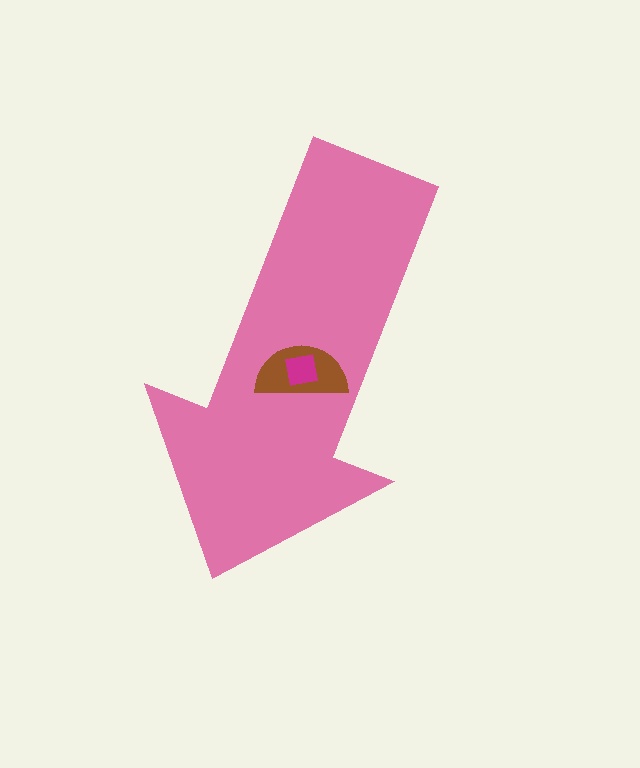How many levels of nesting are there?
3.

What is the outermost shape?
The pink arrow.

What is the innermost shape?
The magenta square.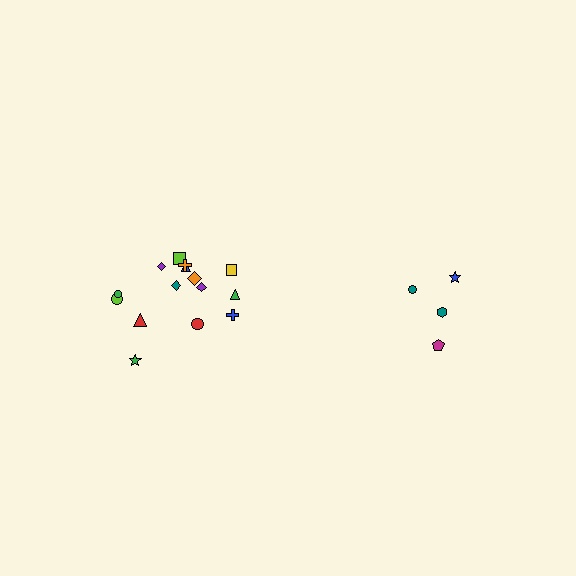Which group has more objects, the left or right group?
The left group.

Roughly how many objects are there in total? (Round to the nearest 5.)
Roughly 20 objects in total.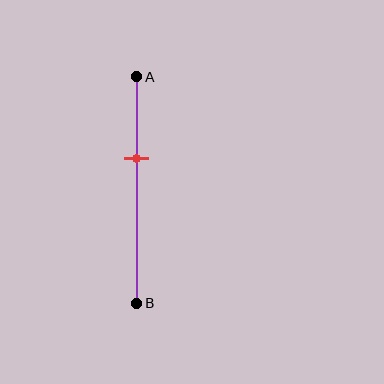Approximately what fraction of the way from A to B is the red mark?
The red mark is approximately 35% of the way from A to B.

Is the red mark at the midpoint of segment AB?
No, the mark is at about 35% from A, not at the 50% midpoint.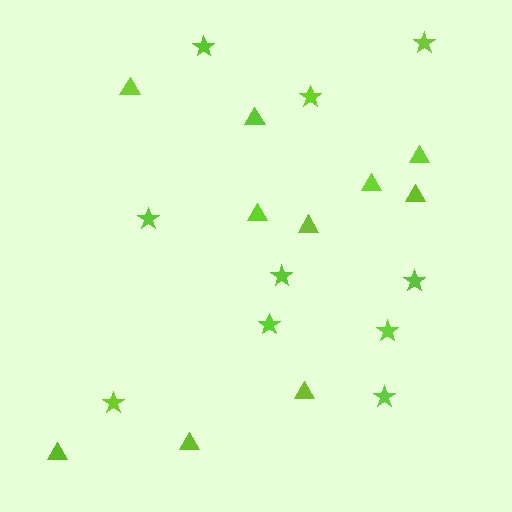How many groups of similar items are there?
There are 2 groups: one group of triangles (10) and one group of stars (10).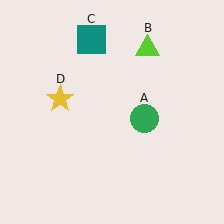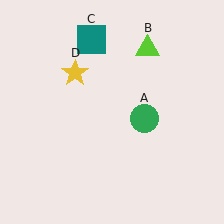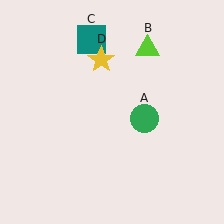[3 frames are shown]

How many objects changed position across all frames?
1 object changed position: yellow star (object D).